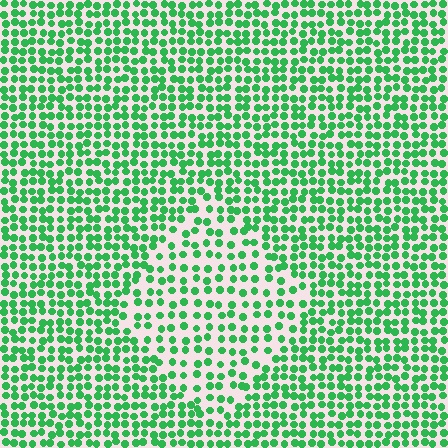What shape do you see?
I see a diamond.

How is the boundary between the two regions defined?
The boundary is defined by a change in element density (approximately 1.6x ratio). All elements are the same color, size, and shape.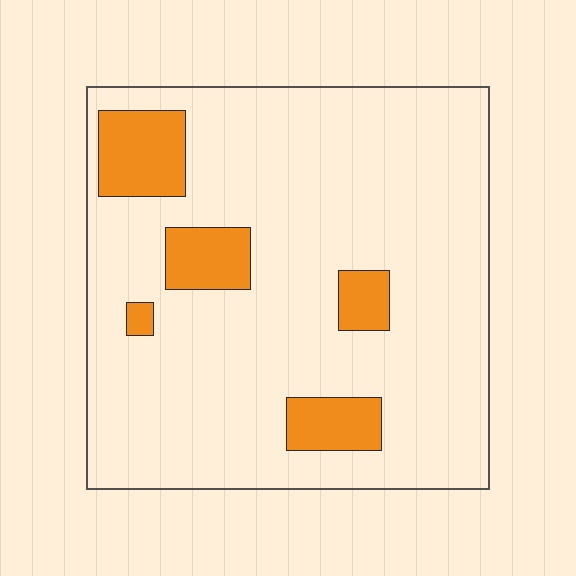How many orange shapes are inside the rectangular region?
5.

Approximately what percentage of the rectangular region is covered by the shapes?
Approximately 15%.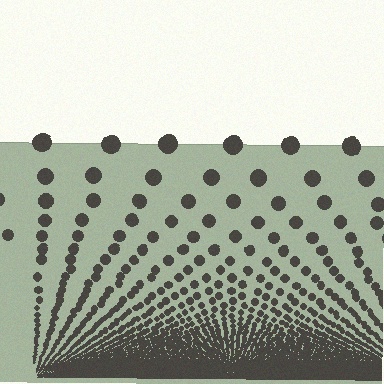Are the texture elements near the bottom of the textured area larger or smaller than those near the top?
Smaller. The gradient is inverted — elements near the bottom are smaller and denser.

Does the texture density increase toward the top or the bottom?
Density increases toward the bottom.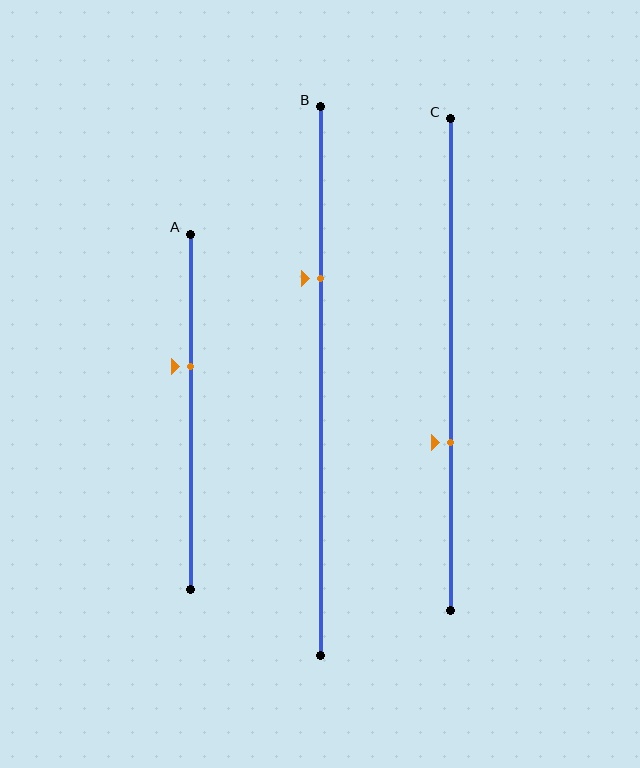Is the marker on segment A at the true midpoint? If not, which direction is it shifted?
No, the marker on segment A is shifted upward by about 13% of the segment length.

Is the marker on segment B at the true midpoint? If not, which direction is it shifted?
No, the marker on segment B is shifted upward by about 19% of the segment length.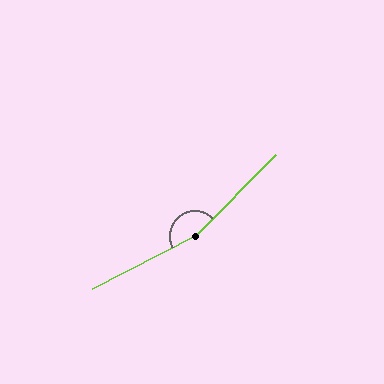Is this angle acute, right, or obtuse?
It is obtuse.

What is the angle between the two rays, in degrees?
Approximately 162 degrees.